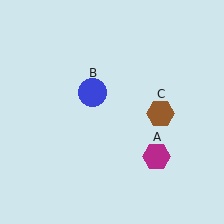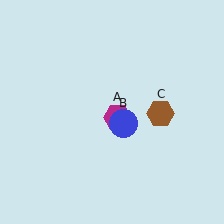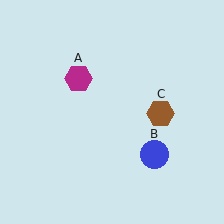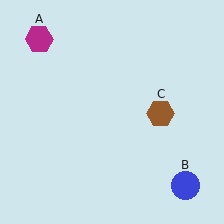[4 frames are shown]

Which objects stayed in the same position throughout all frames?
Brown hexagon (object C) remained stationary.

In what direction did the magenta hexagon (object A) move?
The magenta hexagon (object A) moved up and to the left.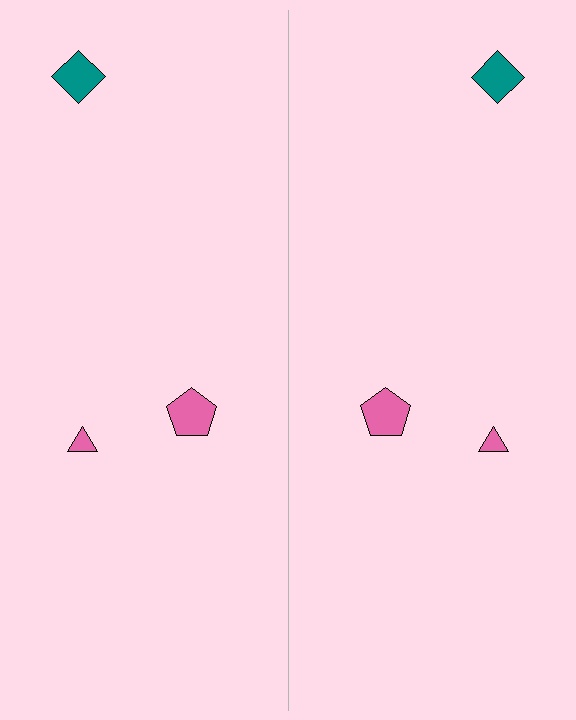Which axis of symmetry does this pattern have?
The pattern has a vertical axis of symmetry running through the center of the image.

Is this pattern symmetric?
Yes, this pattern has bilateral (reflection) symmetry.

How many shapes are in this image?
There are 6 shapes in this image.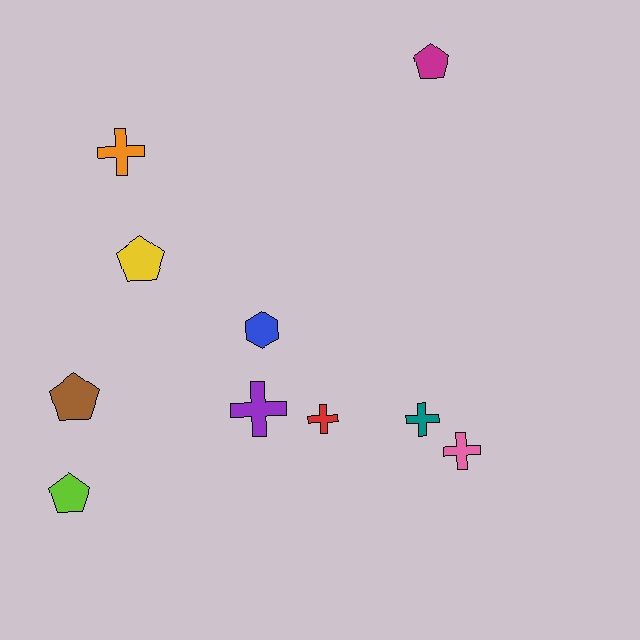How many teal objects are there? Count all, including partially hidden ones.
There is 1 teal object.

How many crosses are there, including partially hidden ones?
There are 5 crosses.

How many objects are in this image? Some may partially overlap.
There are 10 objects.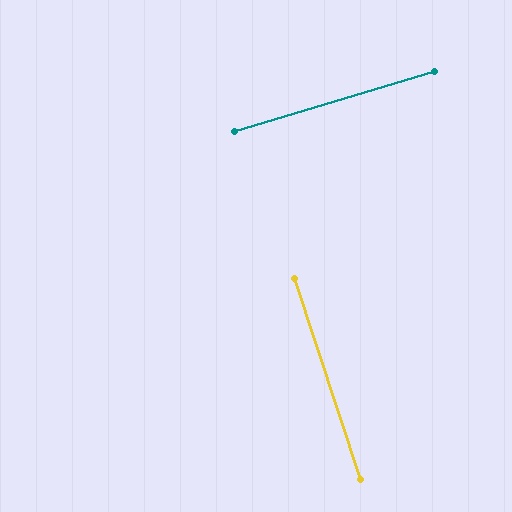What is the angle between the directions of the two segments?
Approximately 89 degrees.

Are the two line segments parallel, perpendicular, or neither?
Perpendicular — they meet at approximately 89°.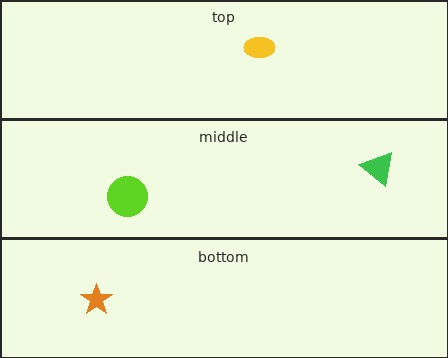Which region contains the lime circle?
The middle region.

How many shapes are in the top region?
1.